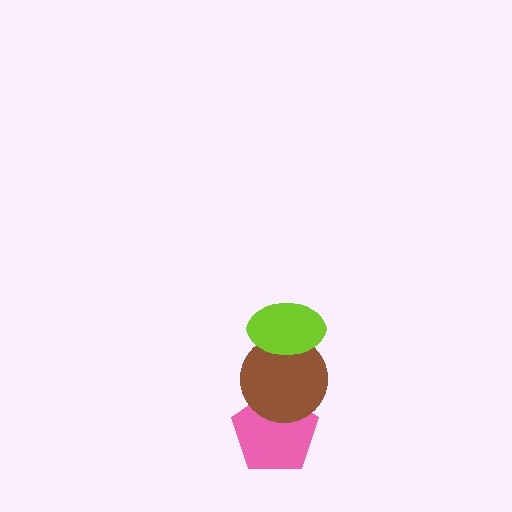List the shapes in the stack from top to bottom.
From top to bottom: the lime ellipse, the brown circle, the pink pentagon.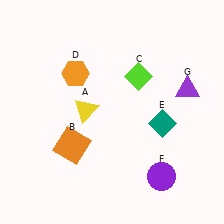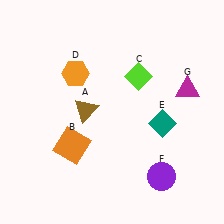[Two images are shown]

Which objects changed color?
A changed from yellow to brown. G changed from purple to magenta.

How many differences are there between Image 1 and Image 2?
There are 2 differences between the two images.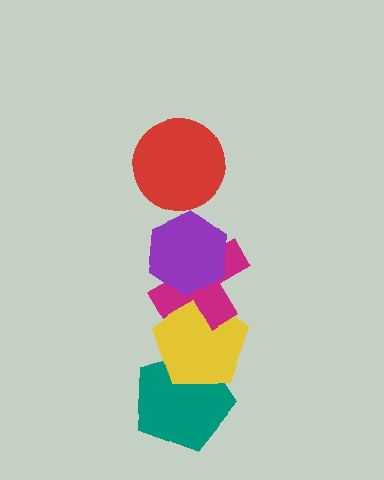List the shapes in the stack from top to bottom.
From top to bottom: the red circle, the purple hexagon, the magenta cross, the yellow pentagon, the teal pentagon.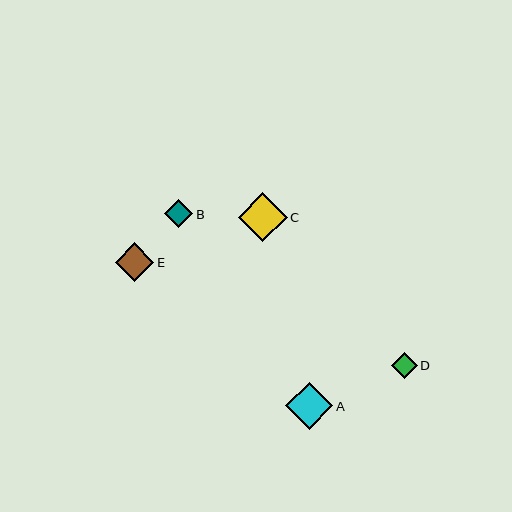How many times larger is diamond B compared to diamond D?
Diamond B is approximately 1.1 times the size of diamond D.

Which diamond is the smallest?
Diamond D is the smallest with a size of approximately 26 pixels.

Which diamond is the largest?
Diamond C is the largest with a size of approximately 49 pixels.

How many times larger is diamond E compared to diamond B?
Diamond E is approximately 1.4 times the size of diamond B.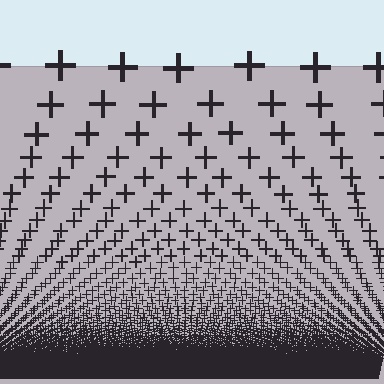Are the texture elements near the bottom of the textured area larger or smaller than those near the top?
Smaller. The gradient is inverted — elements near the bottom are smaller and denser.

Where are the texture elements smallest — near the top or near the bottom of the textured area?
Near the bottom.